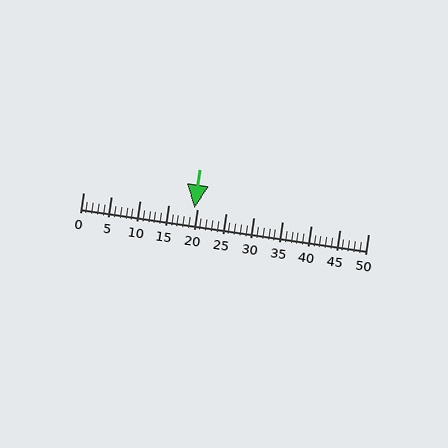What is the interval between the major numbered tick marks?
The major tick marks are spaced 5 units apart.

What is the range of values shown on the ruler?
The ruler shows values from 0 to 50.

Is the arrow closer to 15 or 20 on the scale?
The arrow is closer to 20.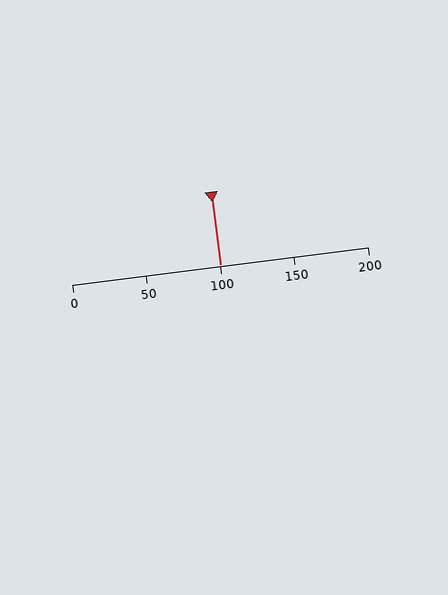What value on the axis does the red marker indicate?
The marker indicates approximately 100.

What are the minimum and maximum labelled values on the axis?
The axis runs from 0 to 200.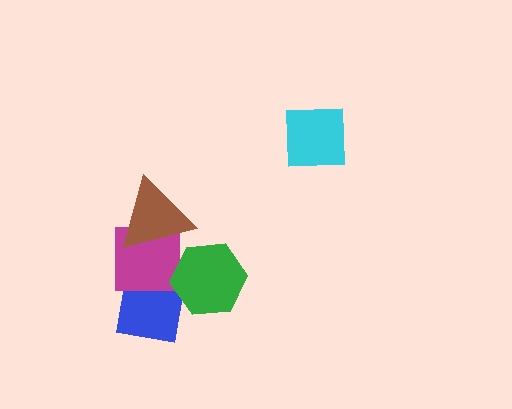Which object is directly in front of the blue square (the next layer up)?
The magenta square is directly in front of the blue square.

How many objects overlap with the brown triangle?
1 object overlaps with the brown triangle.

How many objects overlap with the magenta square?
3 objects overlap with the magenta square.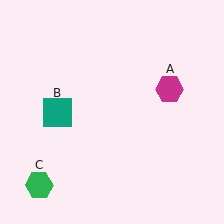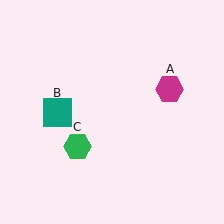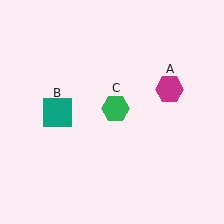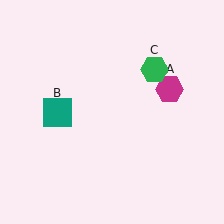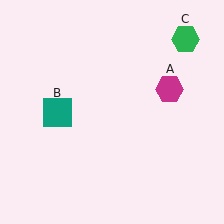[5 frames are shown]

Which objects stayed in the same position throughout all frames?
Magenta hexagon (object A) and teal square (object B) remained stationary.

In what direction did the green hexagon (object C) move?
The green hexagon (object C) moved up and to the right.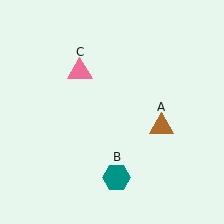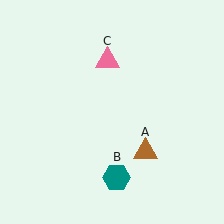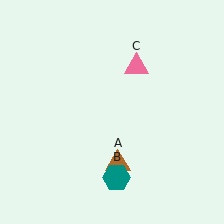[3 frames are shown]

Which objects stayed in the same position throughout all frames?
Teal hexagon (object B) remained stationary.